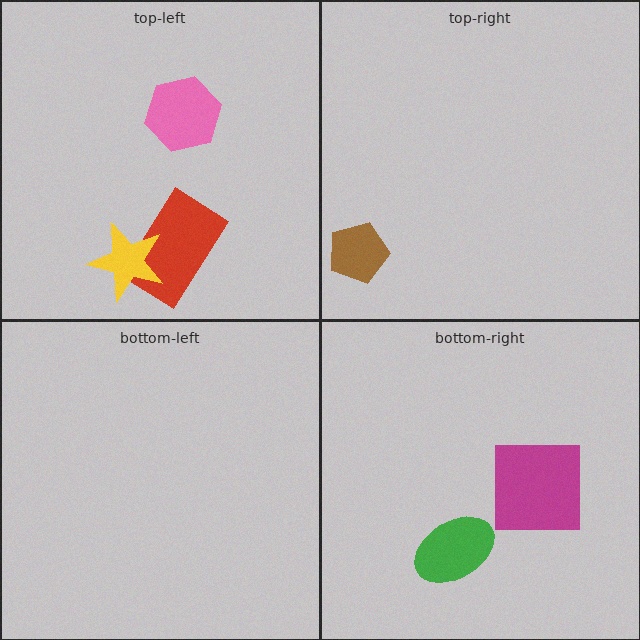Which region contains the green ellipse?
The bottom-right region.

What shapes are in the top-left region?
The pink hexagon, the red rectangle, the yellow star.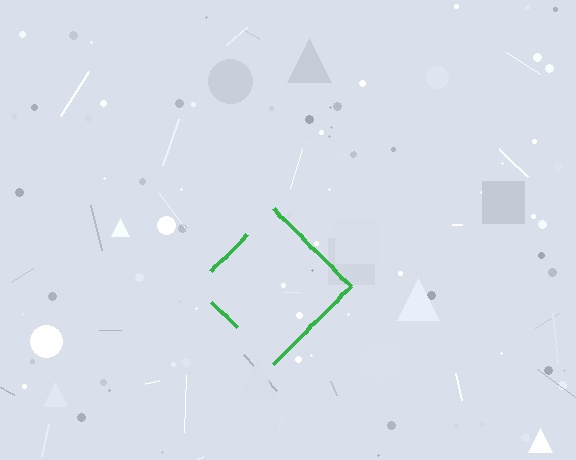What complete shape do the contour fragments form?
The contour fragments form a diamond.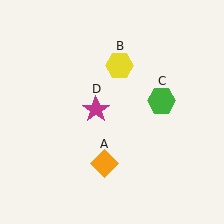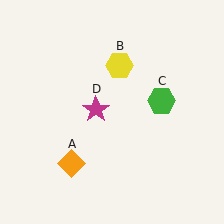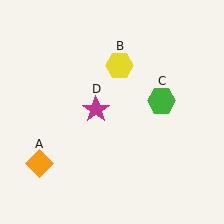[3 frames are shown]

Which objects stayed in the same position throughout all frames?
Yellow hexagon (object B) and green hexagon (object C) and magenta star (object D) remained stationary.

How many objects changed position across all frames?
1 object changed position: orange diamond (object A).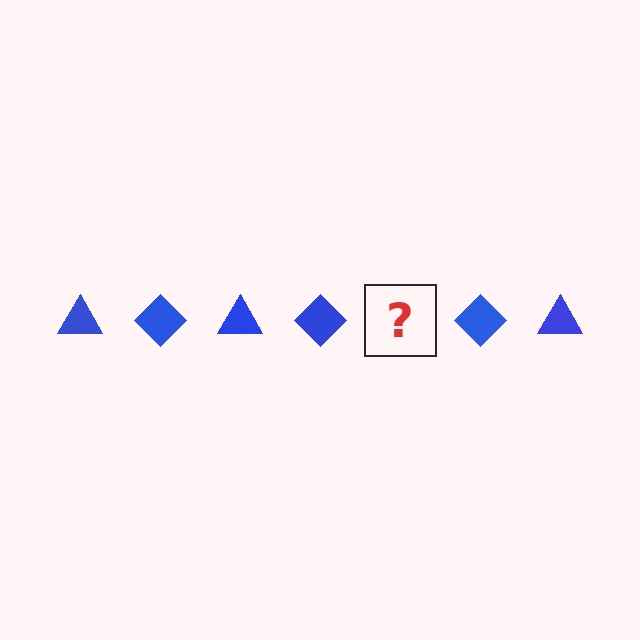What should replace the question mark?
The question mark should be replaced with a blue triangle.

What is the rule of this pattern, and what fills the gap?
The rule is that the pattern cycles through triangle, diamond shapes in blue. The gap should be filled with a blue triangle.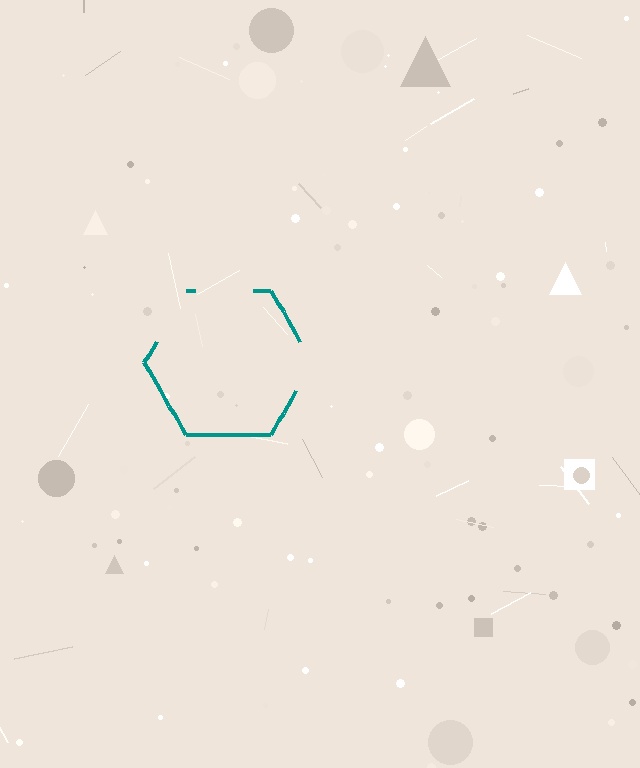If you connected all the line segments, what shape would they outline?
They would outline a hexagon.